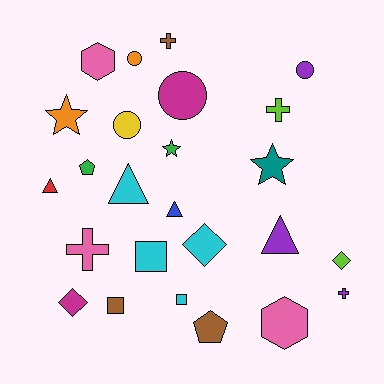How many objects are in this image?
There are 25 objects.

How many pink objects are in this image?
There are 3 pink objects.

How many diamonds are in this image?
There are 3 diamonds.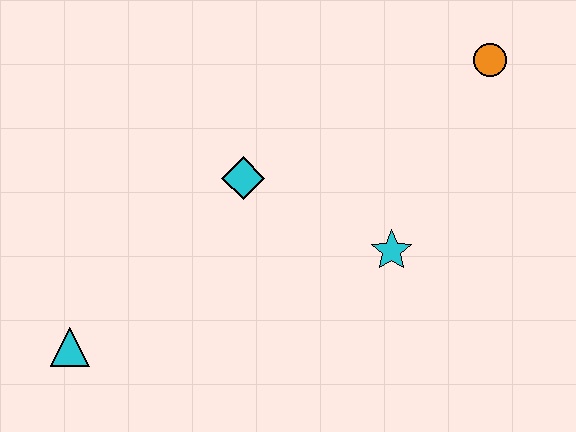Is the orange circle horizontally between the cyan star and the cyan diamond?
No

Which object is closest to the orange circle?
The cyan star is closest to the orange circle.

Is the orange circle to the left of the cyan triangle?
No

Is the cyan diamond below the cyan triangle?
No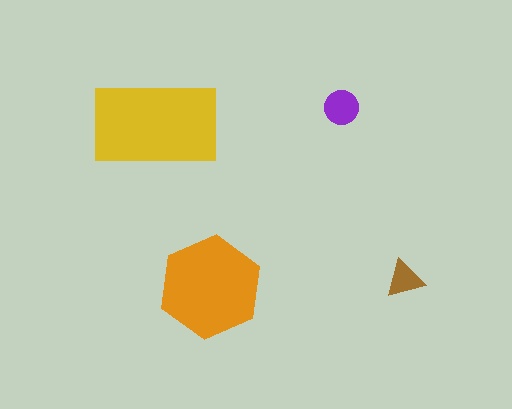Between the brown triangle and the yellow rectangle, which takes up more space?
The yellow rectangle.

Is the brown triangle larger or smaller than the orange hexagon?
Smaller.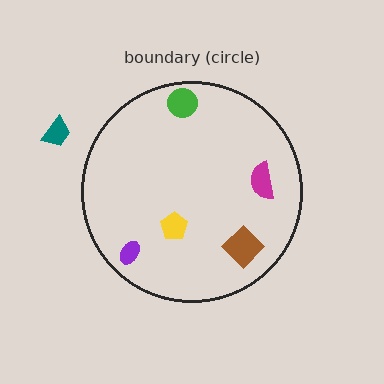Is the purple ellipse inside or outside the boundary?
Inside.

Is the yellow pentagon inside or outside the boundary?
Inside.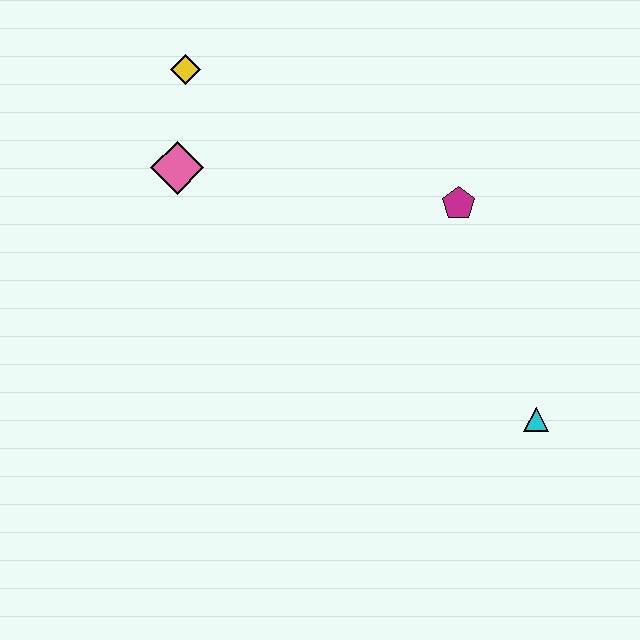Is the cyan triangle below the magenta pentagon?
Yes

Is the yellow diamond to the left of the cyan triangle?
Yes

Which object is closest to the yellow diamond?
The pink diamond is closest to the yellow diamond.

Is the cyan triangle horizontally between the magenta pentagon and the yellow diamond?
No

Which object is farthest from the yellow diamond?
The cyan triangle is farthest from the yellow diamond.